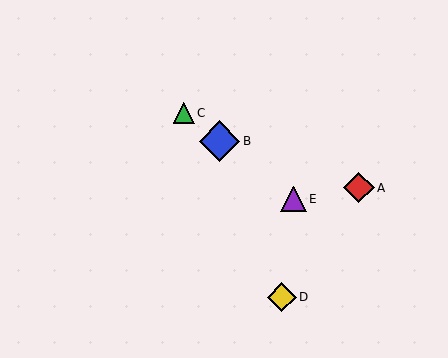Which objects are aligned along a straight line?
Objects B, C, E are aligned along a straight line.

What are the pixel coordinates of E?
Object E is at (293, 199).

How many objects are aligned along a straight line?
3 objects (B, C, E) are aligned along a straight line.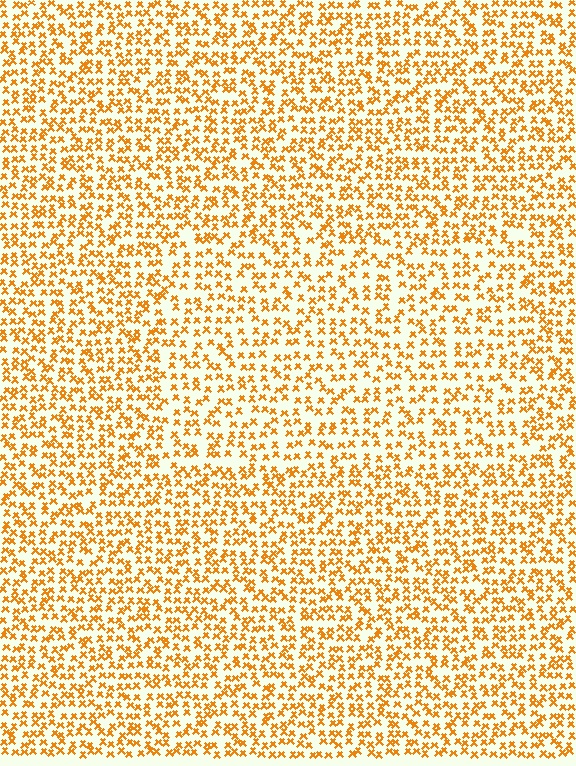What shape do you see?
I see a rectangle.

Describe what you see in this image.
The image contains small orange elements arranged at two different densities. A rectangle-shaped region is visible where the elements are less densely packed than the surrounding area.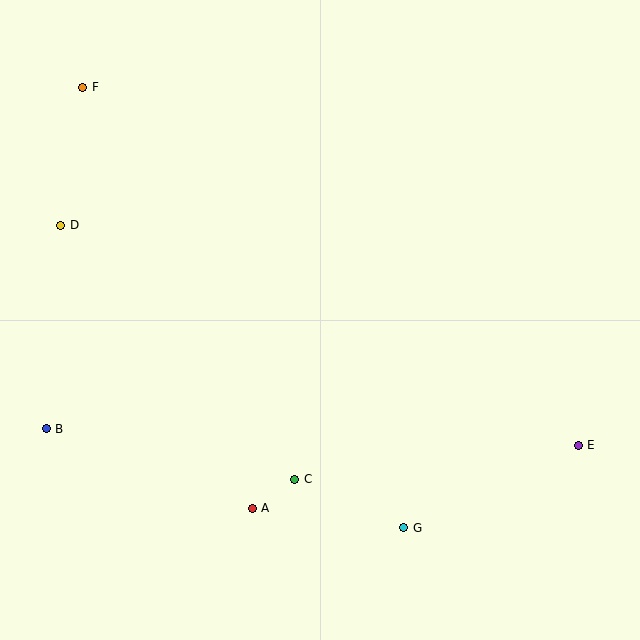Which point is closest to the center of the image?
Point C at (295, 479) is closest to the center.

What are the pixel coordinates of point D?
Point D is at (61, 225).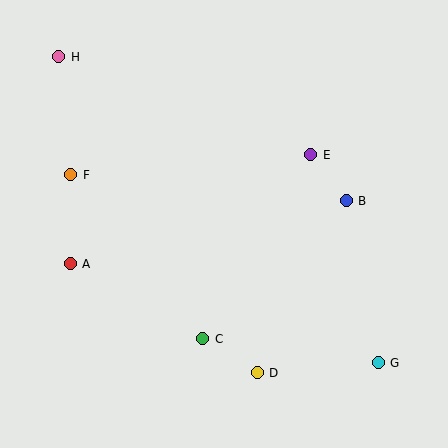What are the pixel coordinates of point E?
Point E is at (311, 155).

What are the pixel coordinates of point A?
Point A is at (70, 264).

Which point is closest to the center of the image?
Point E at (311, 155) is closest to the center.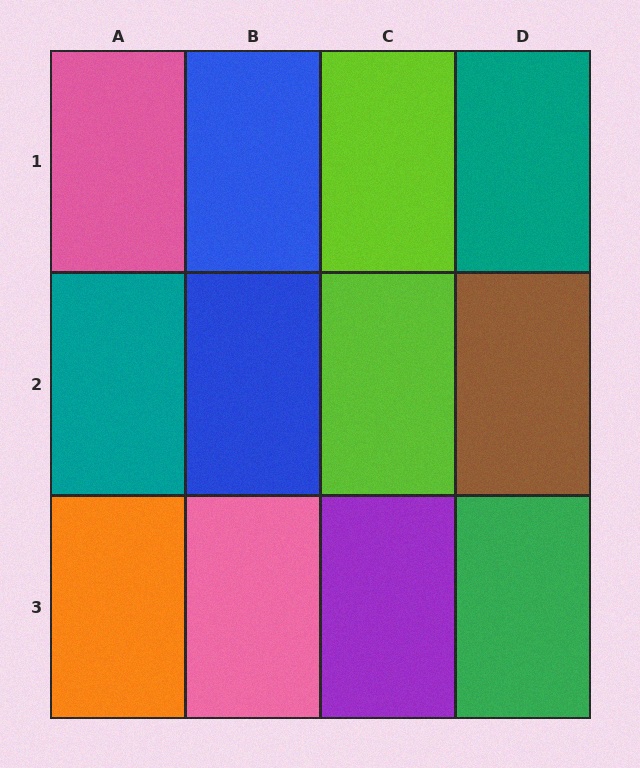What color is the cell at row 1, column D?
Teal.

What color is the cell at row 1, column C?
Lime.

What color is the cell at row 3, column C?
Purple.